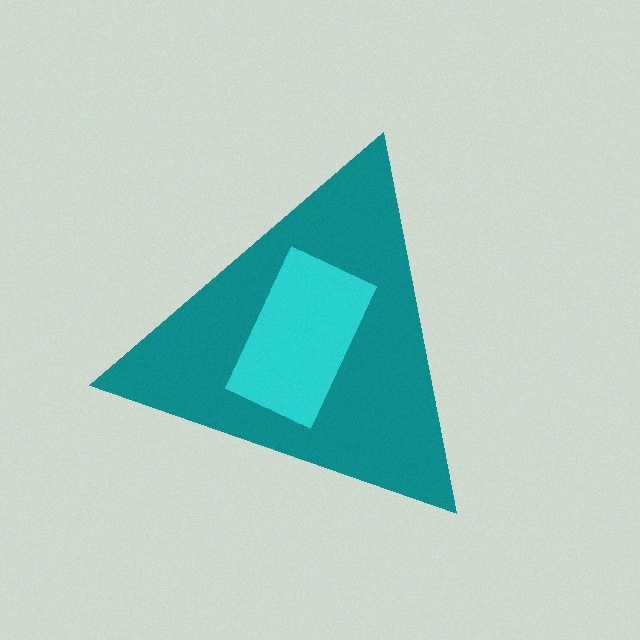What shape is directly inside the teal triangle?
The cyan rectangle.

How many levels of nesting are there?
2.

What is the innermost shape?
The cyan rectangle.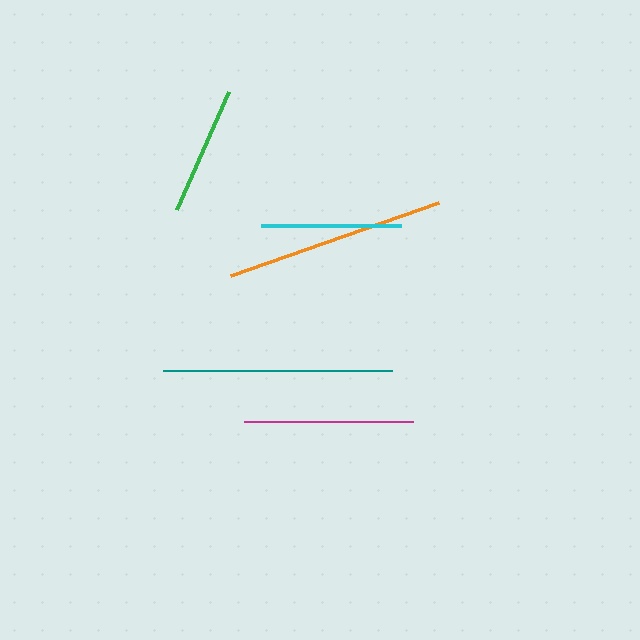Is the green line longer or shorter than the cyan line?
The cyan line is longer than the green line.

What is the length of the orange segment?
The orange segment is approximately 221 pixels long.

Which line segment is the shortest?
The green line is the shortest at approximately 129 pixels.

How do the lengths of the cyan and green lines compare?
The cyan and green lines are approximately the same length.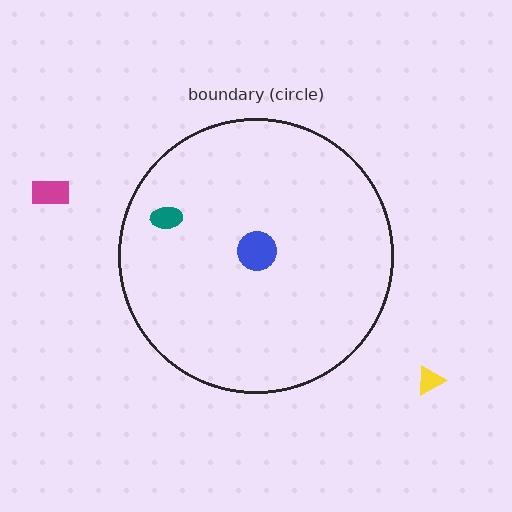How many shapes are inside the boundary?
2 inside, 2 outside.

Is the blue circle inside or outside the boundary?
Inside.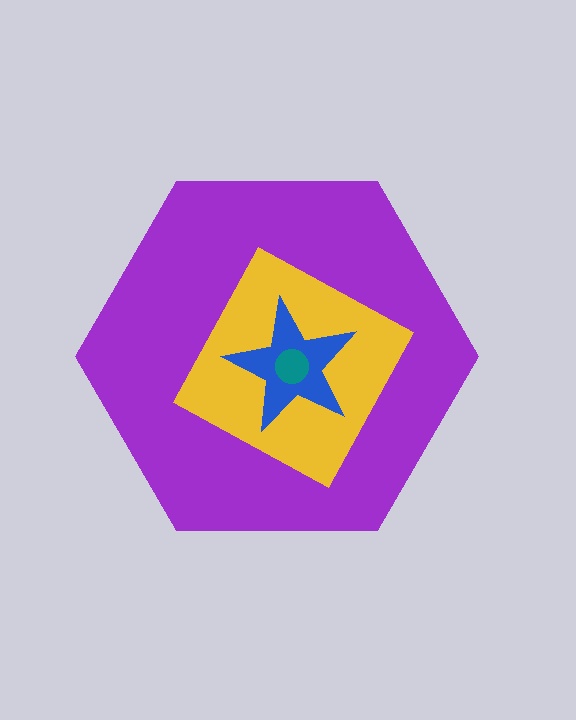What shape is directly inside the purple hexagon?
The yellow diamond.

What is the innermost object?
The teal circle.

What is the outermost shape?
The purple hexagon.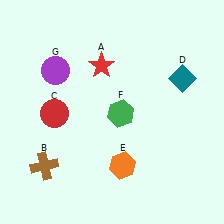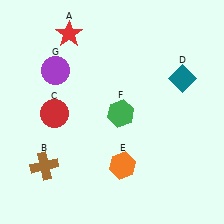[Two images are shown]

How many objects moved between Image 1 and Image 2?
1 object moved between the two images.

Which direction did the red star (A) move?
The red star (A) moved left.